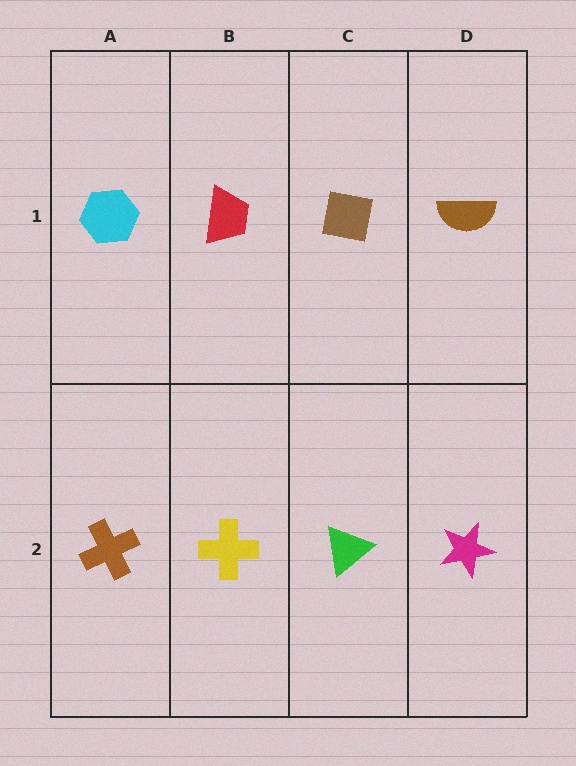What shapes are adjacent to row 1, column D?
A magenta star (row 2, column D), a brown square (row 1, column C).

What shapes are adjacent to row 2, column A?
A cyan hexagon (row 1, column A), a yellow cross (row 2, column B).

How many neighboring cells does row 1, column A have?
2.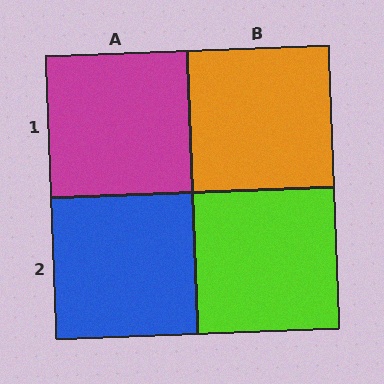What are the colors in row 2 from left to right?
Blue, lime.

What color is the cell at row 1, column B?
Orange.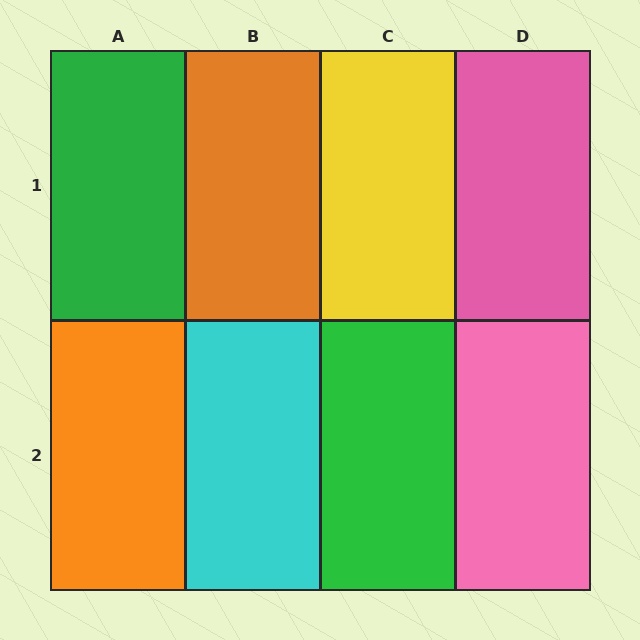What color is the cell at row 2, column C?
Green.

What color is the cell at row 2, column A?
Orange.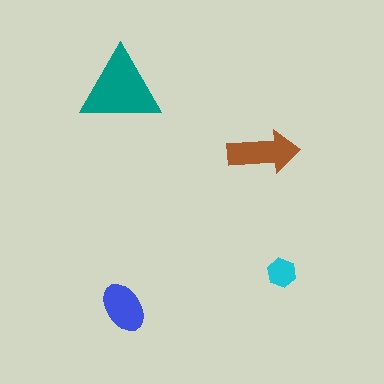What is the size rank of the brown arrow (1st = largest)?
2nd.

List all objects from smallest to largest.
The cyan hexagon, the blue ellipse, the brown arrow, the teal triangle.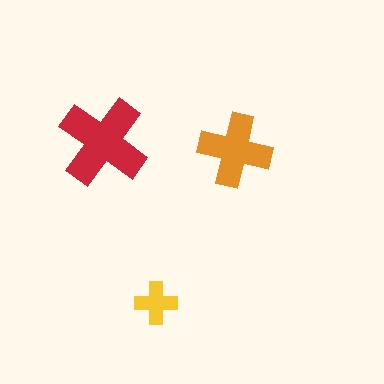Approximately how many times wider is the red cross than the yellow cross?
About 2 times wider.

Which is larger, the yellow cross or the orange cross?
The orange one.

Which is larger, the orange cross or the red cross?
The red one.